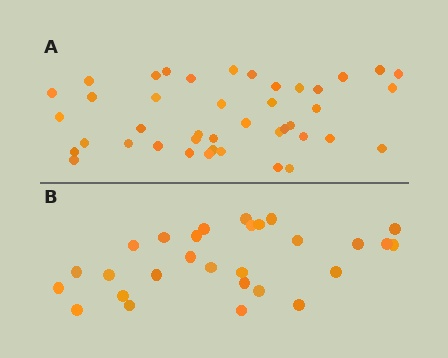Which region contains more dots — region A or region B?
Region A (the top region) has more dots.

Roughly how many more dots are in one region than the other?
Region A has approximately 15 more dots than region B.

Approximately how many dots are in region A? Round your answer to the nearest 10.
About 40 dots. (The exact count is 42, which rounds to 40.)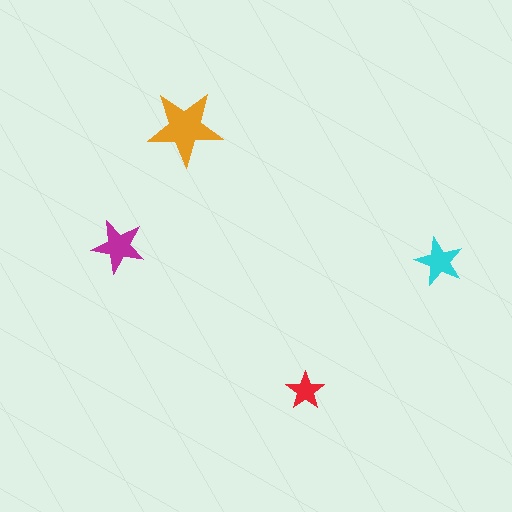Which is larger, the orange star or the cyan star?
The orange one.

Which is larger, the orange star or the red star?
The orange one.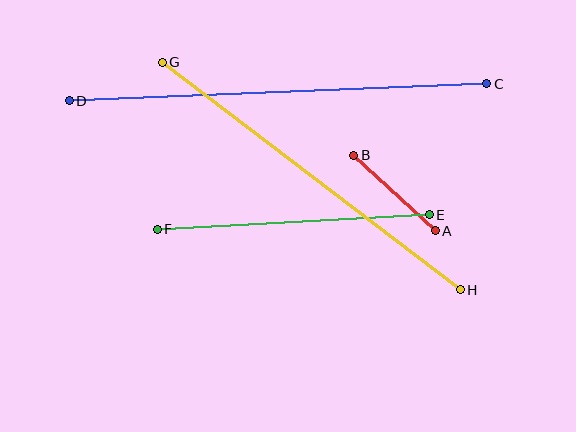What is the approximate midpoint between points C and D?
The midpoint is at approximately (278, 92) pixels.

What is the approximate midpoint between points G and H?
The midpoint is at approximately (311, 176) pixels.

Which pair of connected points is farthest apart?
Points C and D are farthest apart.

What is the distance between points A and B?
The distance is approximately 111 pixels.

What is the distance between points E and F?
The distance is approximately 272 pixels.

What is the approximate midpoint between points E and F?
The midpoint is at approximately (293, 222) pixels.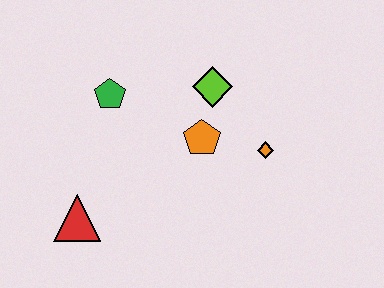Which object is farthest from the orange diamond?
The red triangle is farthest from the orange diamond.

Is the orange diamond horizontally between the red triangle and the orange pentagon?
No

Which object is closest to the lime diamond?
The orange pentagon is closest to the lime diamond.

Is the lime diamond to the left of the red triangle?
No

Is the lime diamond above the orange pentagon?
Yes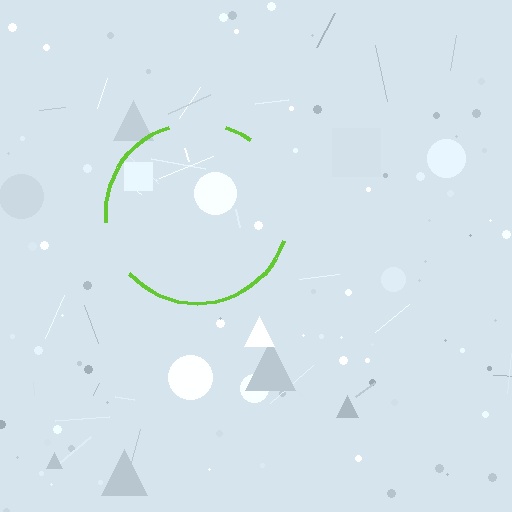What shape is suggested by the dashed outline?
The dashed outline suggests a circle.